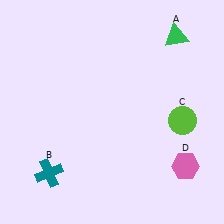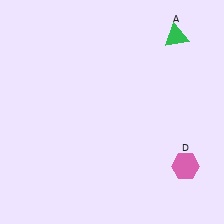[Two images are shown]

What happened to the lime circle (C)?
The lime circle (C) was removed in Image 2. It was in the bottom-right area of Image 1.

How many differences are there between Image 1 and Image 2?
There are 2 differences between the two images.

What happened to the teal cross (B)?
The teal cross (B) was removed in Image 2. It was in the bottom-left area of Image 1.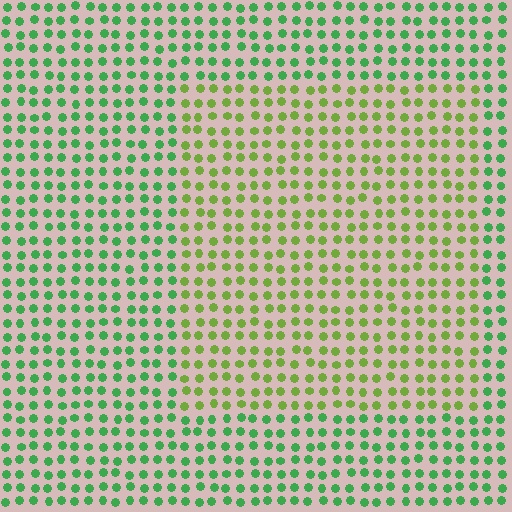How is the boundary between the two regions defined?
The boundary is defined purely by a slight shift in hue (about 39 degrees). Spacing, size, and orientation are identical on both sides.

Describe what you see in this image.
The image is filled with small green elements in a uniform arrangement. A rectangle-shaped region is visible where the elements are tinted to a slightly different hue, forming a subtle color boundary.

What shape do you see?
I see a rectangle.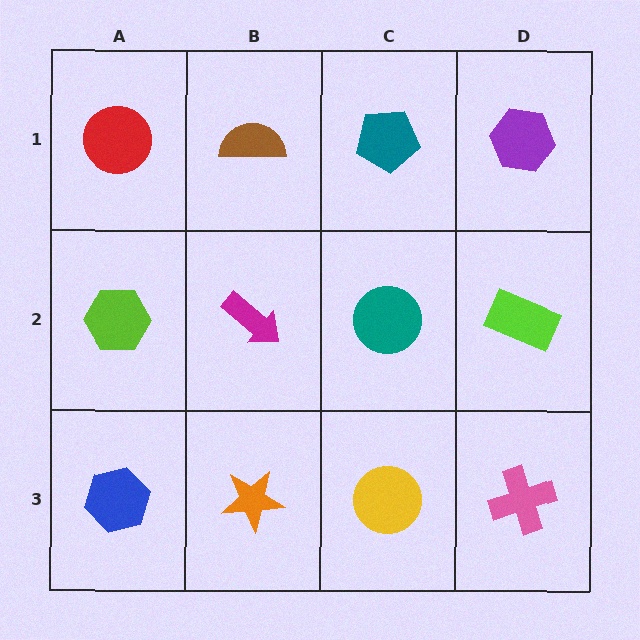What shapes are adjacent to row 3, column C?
A teal circle (row 2, column C), an orange star (row 3, column B), a pink cross (row 3, column D).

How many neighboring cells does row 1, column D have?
2.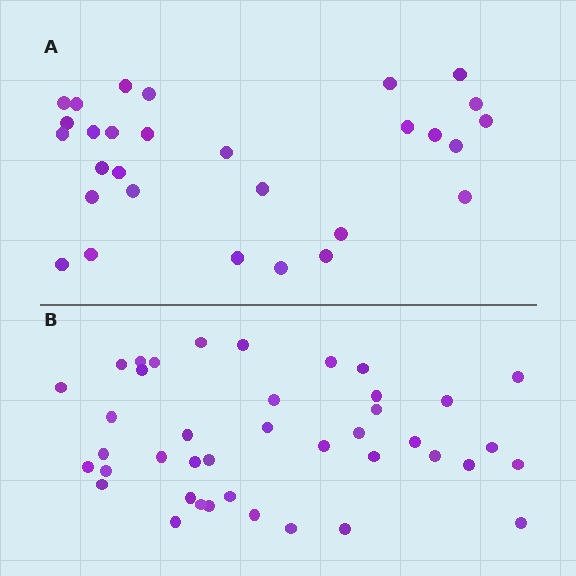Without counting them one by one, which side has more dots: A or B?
Region B (the bottom region) has more dots.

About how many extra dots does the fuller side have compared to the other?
Region B has roughly 12 or so more dots than region A.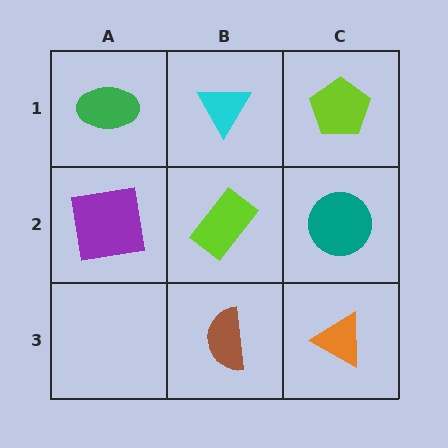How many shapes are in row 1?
3 shapes.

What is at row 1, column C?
A lime pentagon.